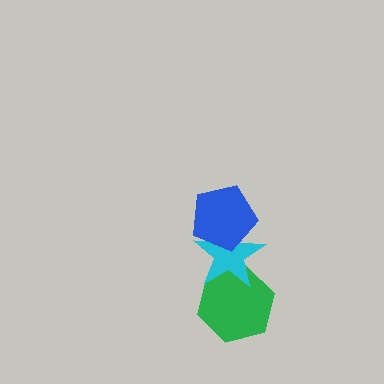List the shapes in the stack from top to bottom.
From top to bottom: the blue pentagon, the cyan star, the green hexagon.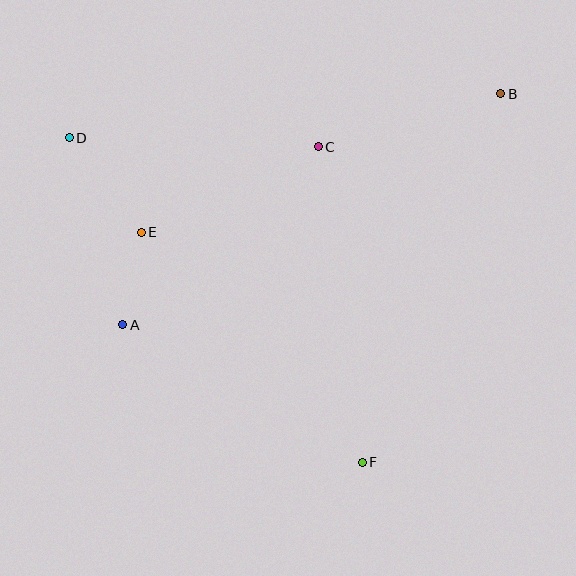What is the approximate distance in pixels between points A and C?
The distance between A and C is approximately 264 pixels.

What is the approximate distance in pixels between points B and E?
The distance between B and E is approximately 385 pixels.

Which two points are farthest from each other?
Points A and B are farthest from each other.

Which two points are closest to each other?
Points A and E are closest to each other.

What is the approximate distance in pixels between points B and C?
The distance between B and C is approximately 190 pixels.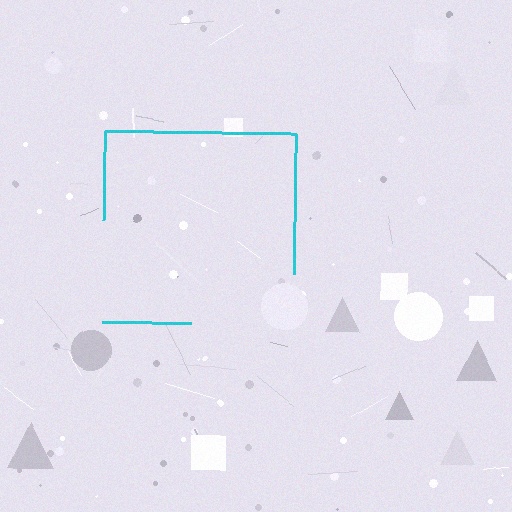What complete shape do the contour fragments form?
The contour fragments form a square.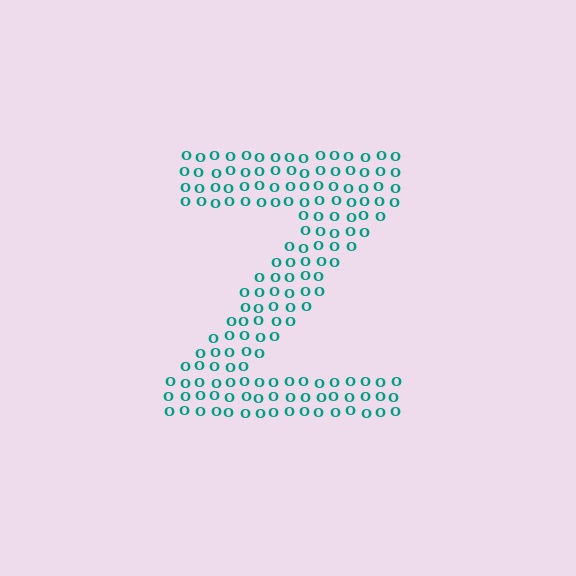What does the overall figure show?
The overall figure shows the letter Z.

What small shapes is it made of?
It is made of small letter O's.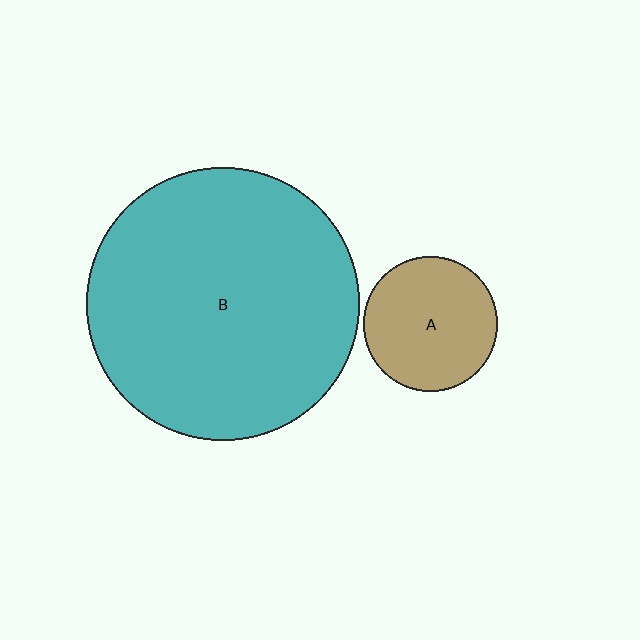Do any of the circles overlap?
No, none of the circles overlap.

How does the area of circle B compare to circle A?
Approximately 4.1 times.